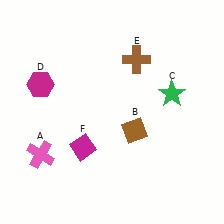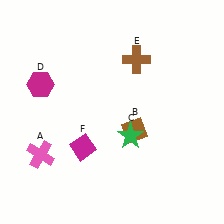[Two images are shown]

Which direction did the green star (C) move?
The green star (C) moved down.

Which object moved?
The green star (C) moved down.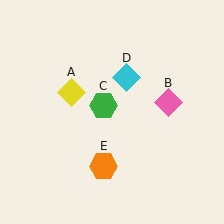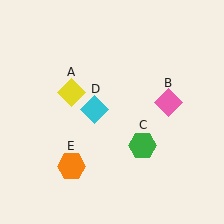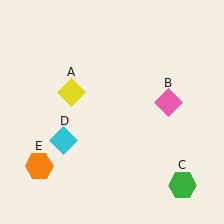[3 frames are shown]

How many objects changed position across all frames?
3 objects changed position: green hexagon (object C), cyan diamond (object D), orange hexagon (object E).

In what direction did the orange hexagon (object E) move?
The orange hexagon (object E) moved left.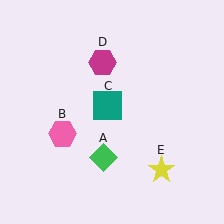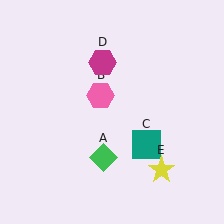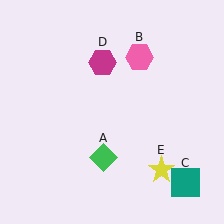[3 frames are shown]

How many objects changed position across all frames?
2 objects changed position: pink hexagon (object B), teal square (object C).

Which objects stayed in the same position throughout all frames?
Green diamond (object A) and magenta hexagon (object D) and yellow star (object E) remained stationary.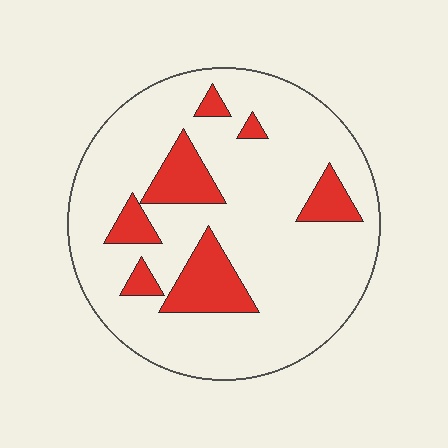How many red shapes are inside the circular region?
7.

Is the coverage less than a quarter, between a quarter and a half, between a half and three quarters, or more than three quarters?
Less than a quarter.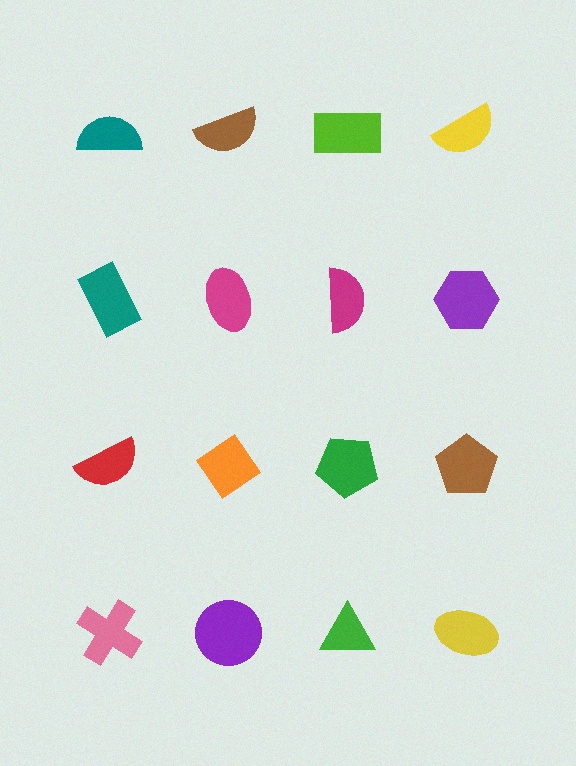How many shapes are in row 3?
4 shapes.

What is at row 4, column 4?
A yellow ellipse.